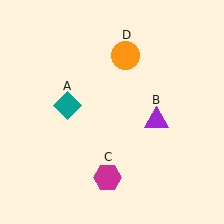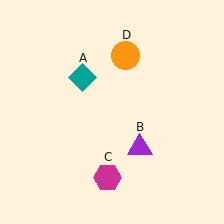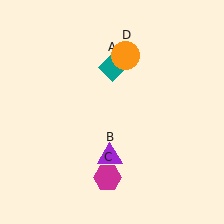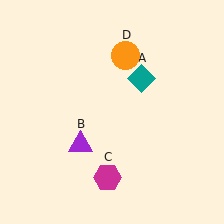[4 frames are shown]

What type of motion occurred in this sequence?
The teal diamond (object A), purple triangle (object B) rotated clockwise around the center of the scene.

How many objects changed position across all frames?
2 objects changed position: teal diamond (object A), purple triangle (object B).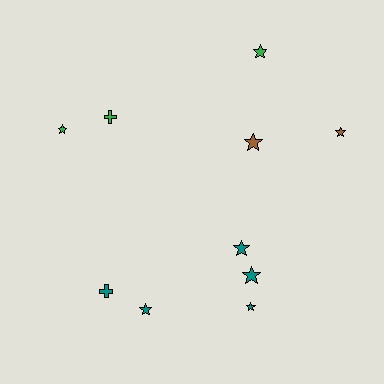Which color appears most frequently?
Teal, with 5 objects.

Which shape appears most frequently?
Star, with 8 objects.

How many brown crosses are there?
There are no brown crosses.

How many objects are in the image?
There are 10 objects.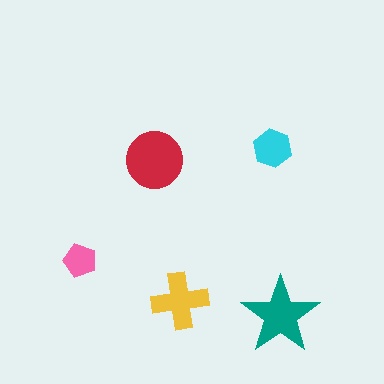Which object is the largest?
The red circle.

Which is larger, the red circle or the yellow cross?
The red circle.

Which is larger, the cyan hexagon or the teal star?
The teal star.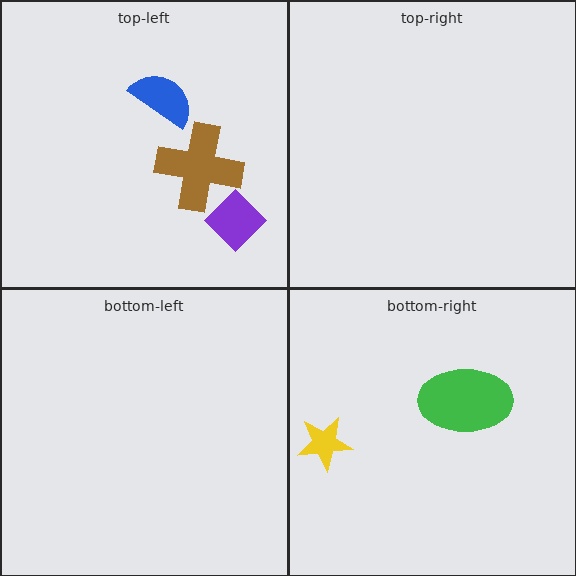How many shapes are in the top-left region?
3.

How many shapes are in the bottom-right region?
2.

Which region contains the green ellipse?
The bottom-right region.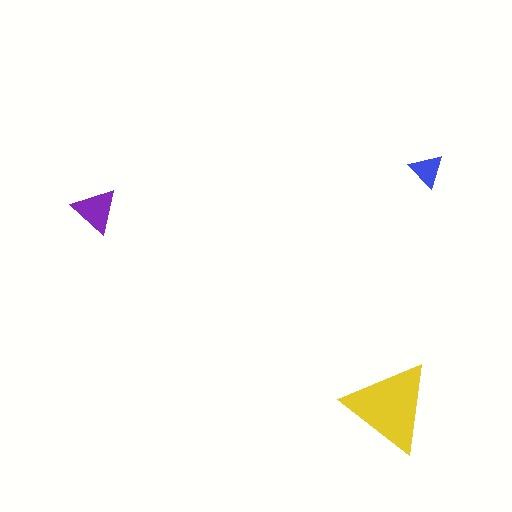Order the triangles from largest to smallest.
the yellow one, the purple one, the blue one.